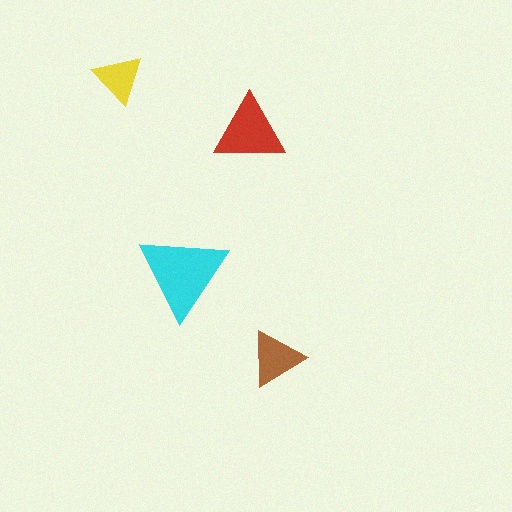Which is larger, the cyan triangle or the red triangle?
The cyan one.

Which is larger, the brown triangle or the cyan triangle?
The cyan one.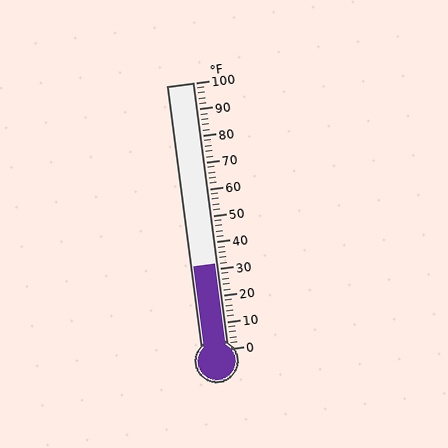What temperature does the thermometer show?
The thermometer shows approximately 32°F.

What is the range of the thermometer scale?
The thermometer scale ranges from 0°F to 100°F.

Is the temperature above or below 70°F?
The temperature is below 70°F.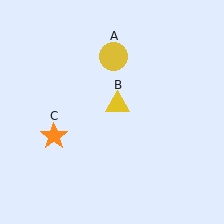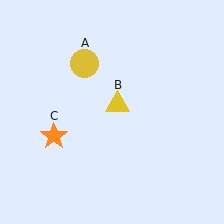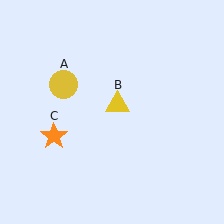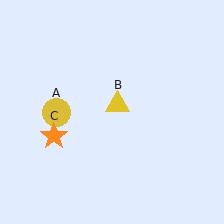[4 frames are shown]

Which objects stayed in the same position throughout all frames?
Yellow triangle (object B) and orange star (object C) remained stationary.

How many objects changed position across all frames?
1 object changed position: yellow circle (object A).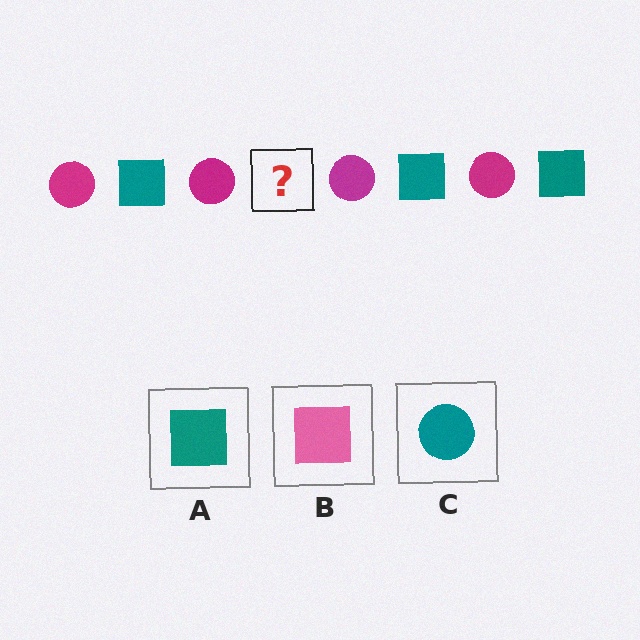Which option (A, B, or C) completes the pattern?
A.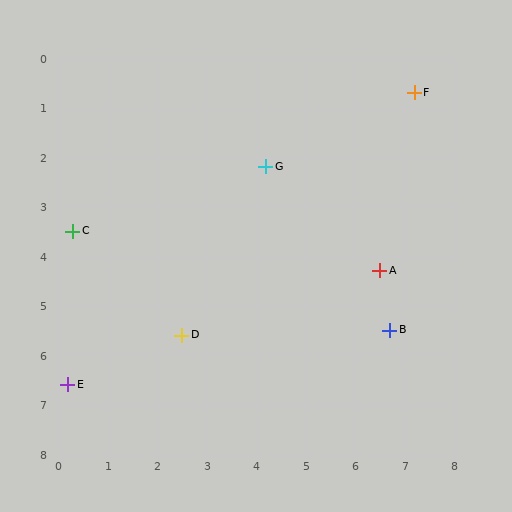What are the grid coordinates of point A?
Point A is at approximately (6.5, 4.3).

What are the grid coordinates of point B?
Point B is at approximately (6.7, 5.5).